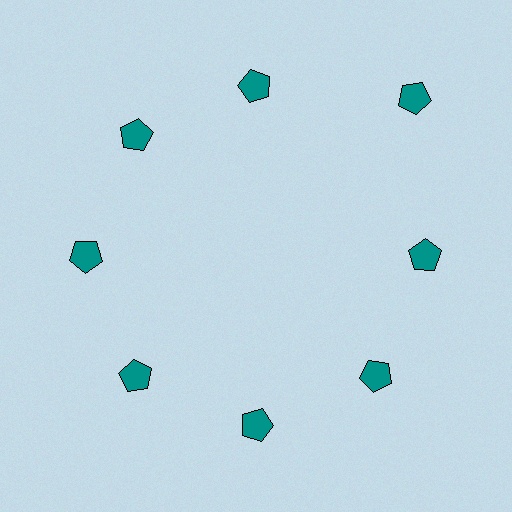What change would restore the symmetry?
The symmetry would be restored by moving it inward, back onto the ring so that all 8 pentagons sit at equal angles and equal distance from the center.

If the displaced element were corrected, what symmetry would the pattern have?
It would have 8-fold rotational symmetry — the pattern would map onto itself every 45 degrees.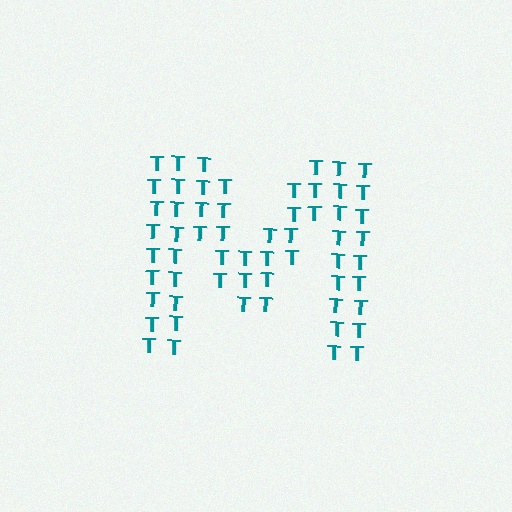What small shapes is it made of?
It is made of small letter T's.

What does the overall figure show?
The overall figure shows the letter M.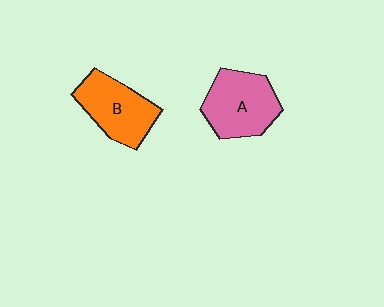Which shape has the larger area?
Shape A (pink).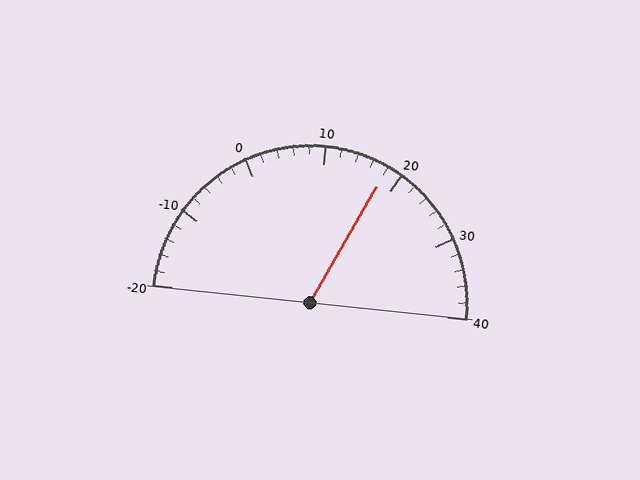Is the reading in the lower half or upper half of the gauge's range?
The reading is in the upper half of the range (-20 to 40).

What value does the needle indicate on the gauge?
The needle indicates approximately 18.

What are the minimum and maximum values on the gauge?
The gauge ranges from -20 to 40.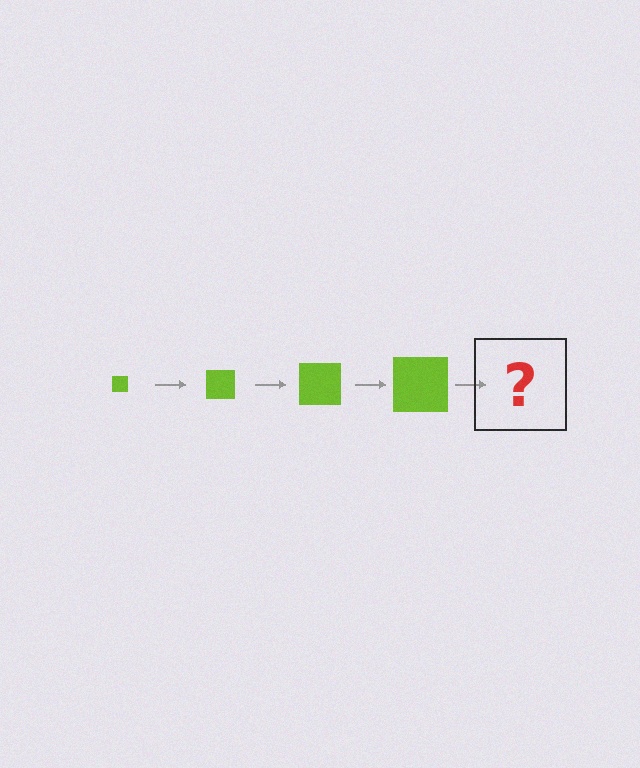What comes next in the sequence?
The next element should be a lime square, larger than the previous one.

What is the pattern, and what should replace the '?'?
The pattern is that the square gets progressively larger each step. The '?' should be a lime square, larger than the previous one.